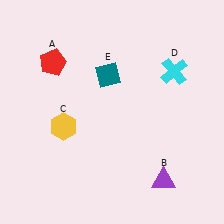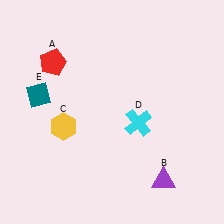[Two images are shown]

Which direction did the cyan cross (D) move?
The cyan cross (D) moved down.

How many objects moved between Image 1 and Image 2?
2 objects moved between the two images.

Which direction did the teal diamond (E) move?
The teal diamond (E) moved left.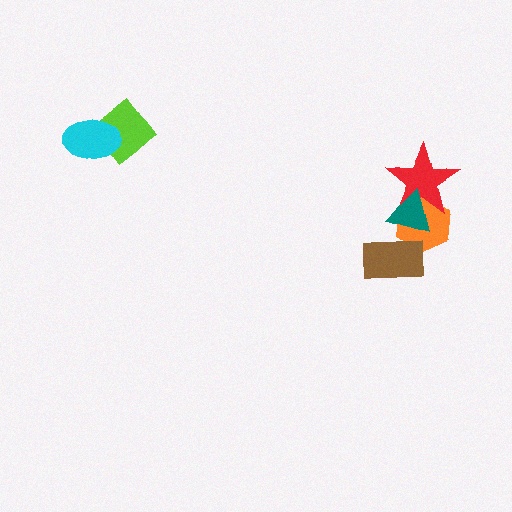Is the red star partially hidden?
Yes, it is partially covered by another shape.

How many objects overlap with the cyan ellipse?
1 object overlaps with the cyan ellipse.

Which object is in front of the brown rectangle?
The teal triangle is in front of the brown rectangle.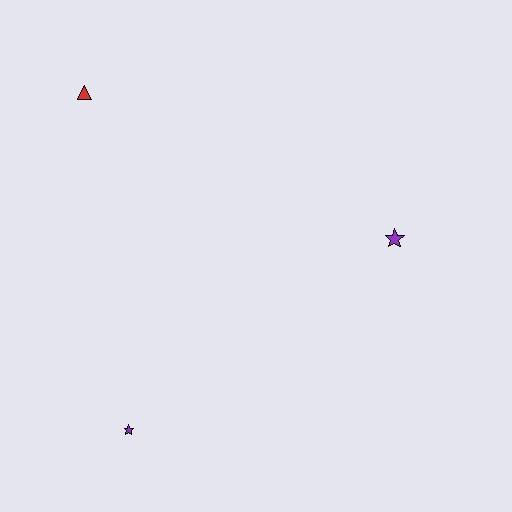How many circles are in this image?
There are no circles.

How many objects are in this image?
There are 3 objects.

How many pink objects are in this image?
There are no pink objects.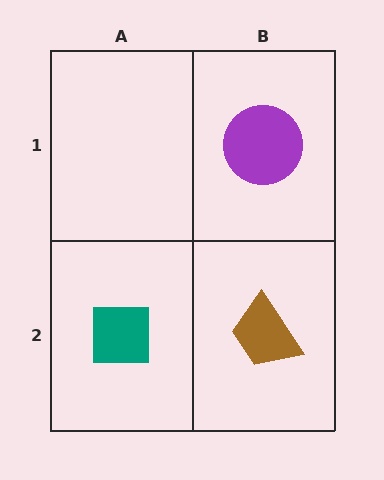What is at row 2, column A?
A teal square.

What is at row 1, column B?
A purple circle.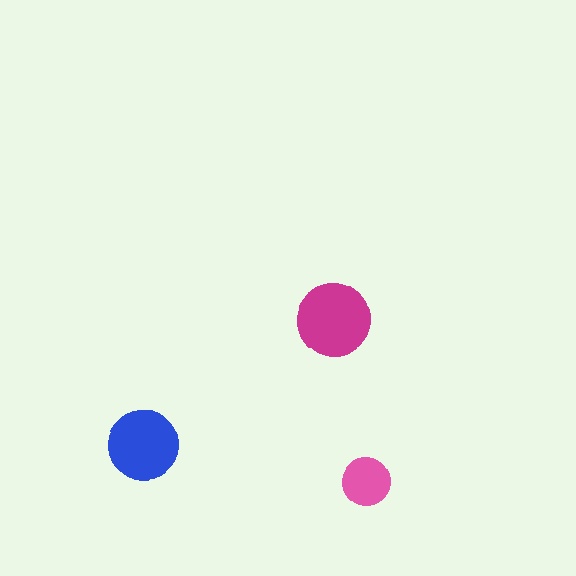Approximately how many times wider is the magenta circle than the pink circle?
About 1.5 times wider.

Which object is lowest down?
The pink circle is bottommost.